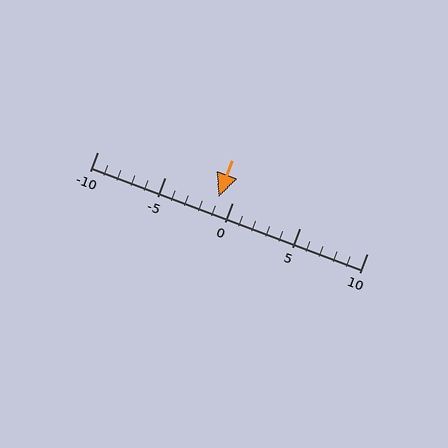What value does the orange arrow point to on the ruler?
The orange arrow points to approximately -1.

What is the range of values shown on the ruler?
The ruler shows values from -10 to 10.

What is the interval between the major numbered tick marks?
The major tick marks are spaced 5 units apart.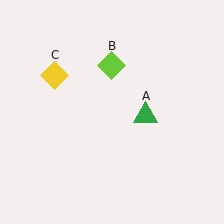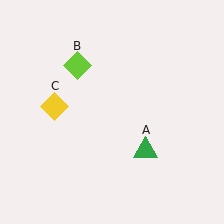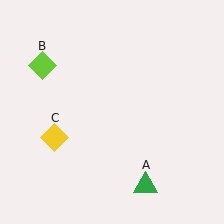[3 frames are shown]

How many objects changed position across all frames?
3 objects changed position: green triangle (object A), lime diamond (object B), yellow diamond (object C).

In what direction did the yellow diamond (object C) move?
The yellow diamond (object C) moved down.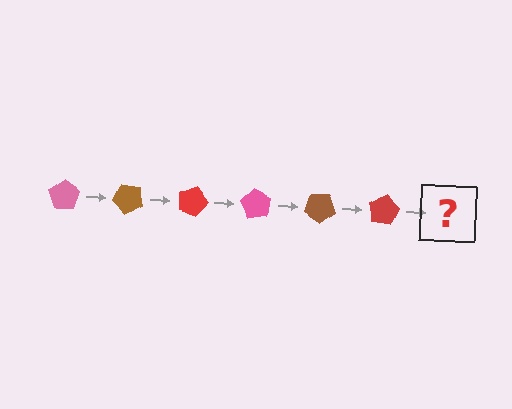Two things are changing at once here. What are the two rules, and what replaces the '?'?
The two rules are that it rotates 45 degrees each step and the color cycles through pink, brown, and red. The '?' should be a pink pentagon, rotated 270 degrees from the start.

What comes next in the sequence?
The next element should be a pink pentagon, rotated 270 degrees from the start.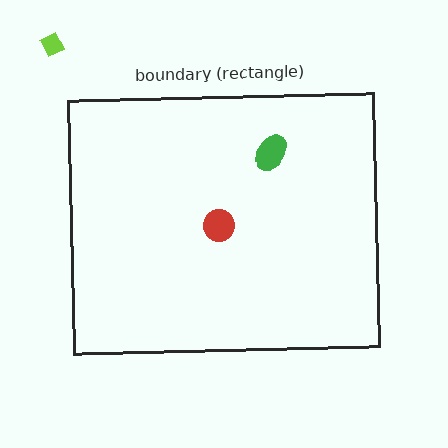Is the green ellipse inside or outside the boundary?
Inside.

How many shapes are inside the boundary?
2 inside, 1 outside.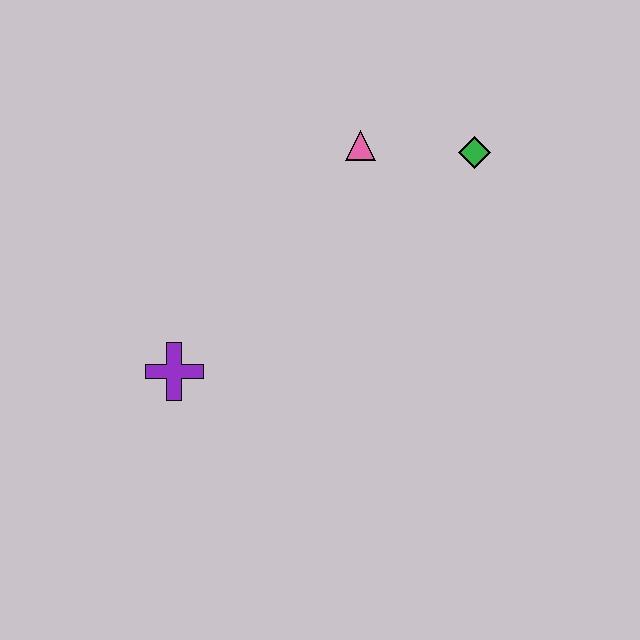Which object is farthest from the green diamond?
The purple cross is farthest from the green diamond.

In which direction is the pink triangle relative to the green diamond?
The pink triangle is to the left of the green diamond.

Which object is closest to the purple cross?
The pink triangle is closest to the purple cross.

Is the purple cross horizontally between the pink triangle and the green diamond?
No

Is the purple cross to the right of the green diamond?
No